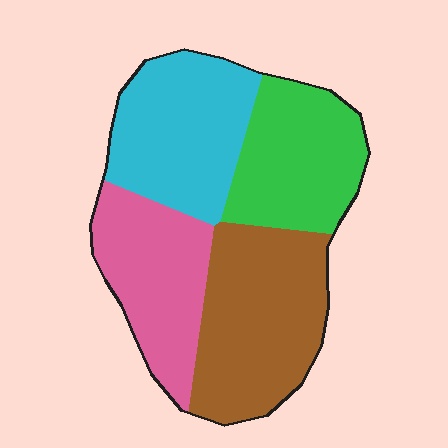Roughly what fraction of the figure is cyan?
Cyan takes up about one quarter (1/4) of the figure.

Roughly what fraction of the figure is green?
Green covers roughly 25% of the figure.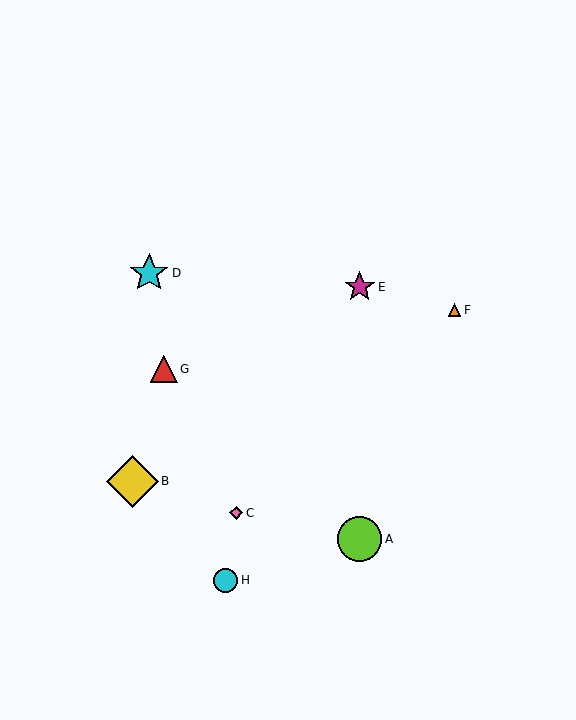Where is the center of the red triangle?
The center of the red triangle is at (164, 369).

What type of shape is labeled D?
Shape D is a cyan star.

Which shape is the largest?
The yellow diamond (labeled B) is the largest.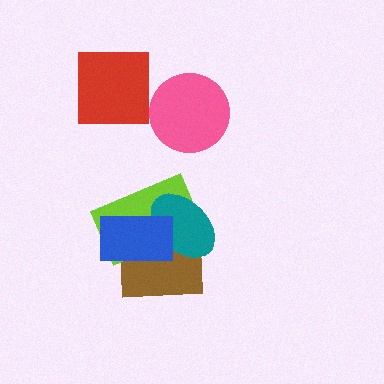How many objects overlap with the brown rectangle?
3 objects overlap with the brown rectangle.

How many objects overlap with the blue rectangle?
3 objects overlap with the blue rectangle.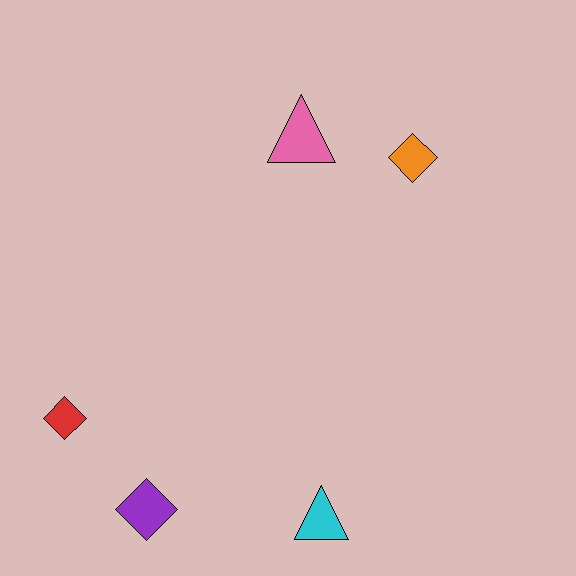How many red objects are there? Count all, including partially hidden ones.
There is 1 red object.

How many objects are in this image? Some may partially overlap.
There are 5 objects.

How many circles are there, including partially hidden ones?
There are no circles.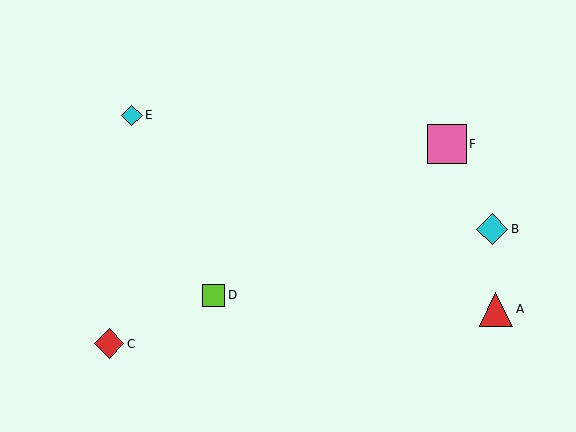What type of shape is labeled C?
Shape C is a red diamond.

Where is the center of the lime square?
The center of the lime square is at (213, 295).